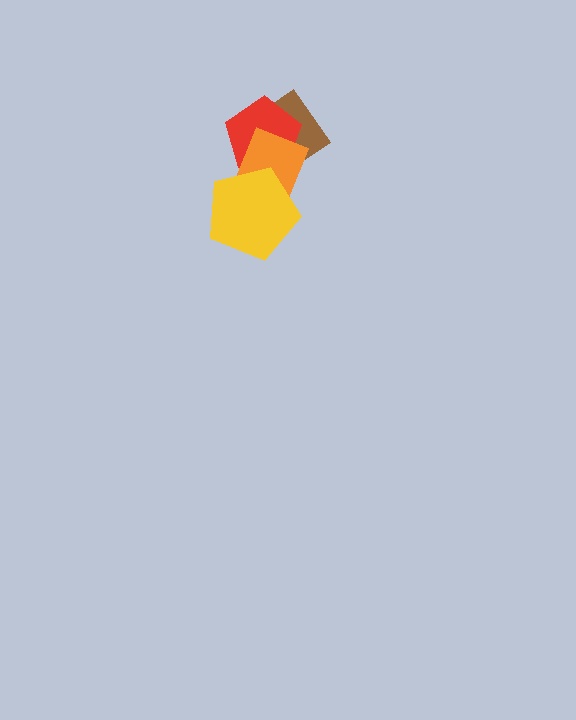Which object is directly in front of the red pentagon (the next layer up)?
The orange square is directly in front of the red pentagon.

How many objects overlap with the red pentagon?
3 objects overlap with the red pentagon.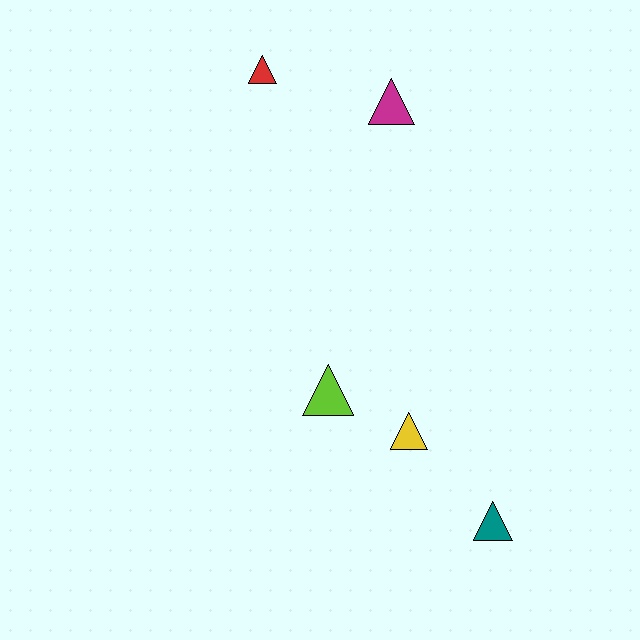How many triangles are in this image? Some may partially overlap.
There are 5 triangles.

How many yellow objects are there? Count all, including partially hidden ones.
There is 1 yellow object.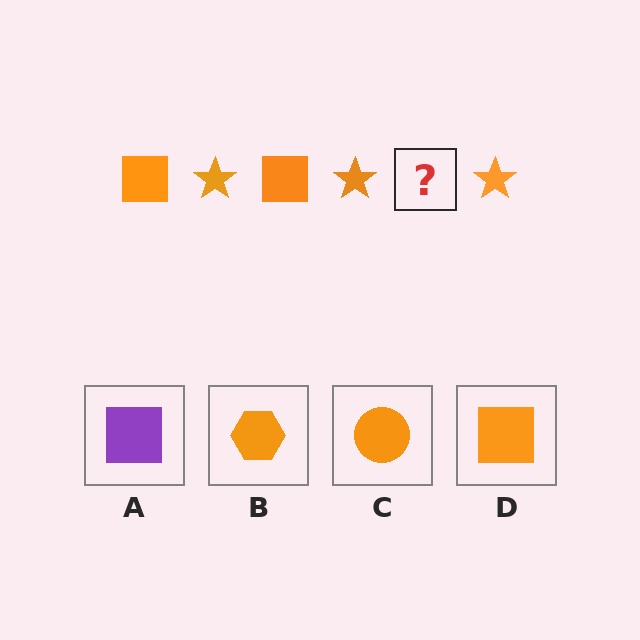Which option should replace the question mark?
Option D.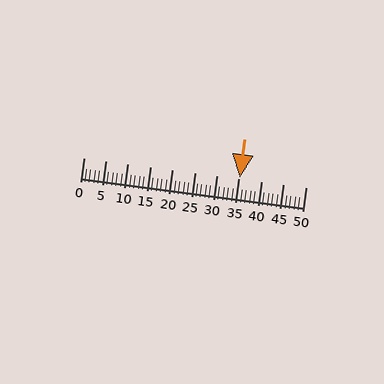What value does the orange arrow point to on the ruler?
The orange arrow points to approximately 35.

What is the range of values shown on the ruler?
The ruler shows values from 0 to 50.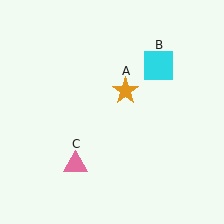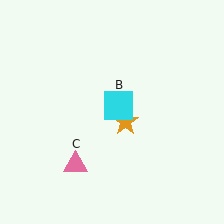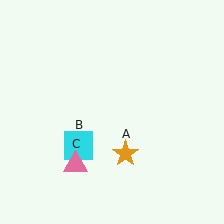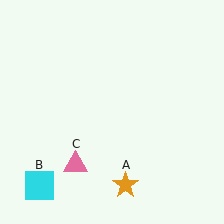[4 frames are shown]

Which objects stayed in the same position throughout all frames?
Pink triangle (object C) remained stationary.